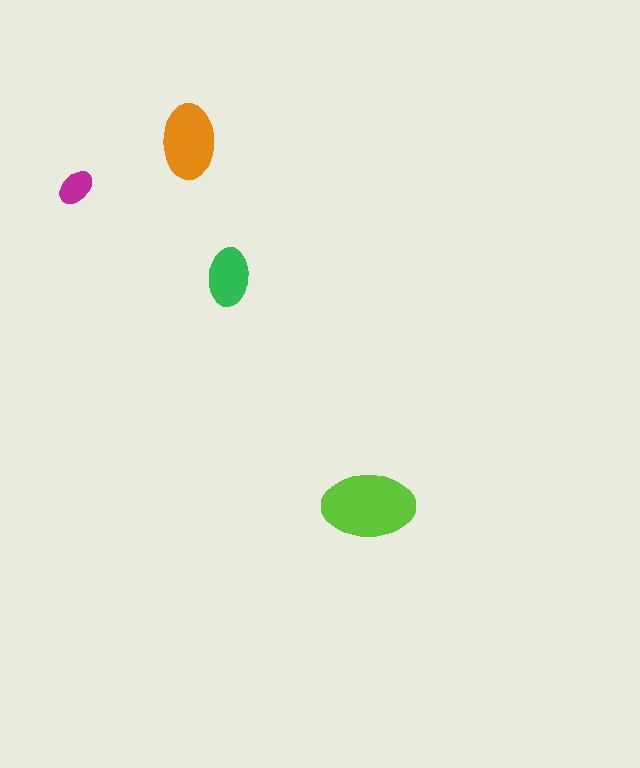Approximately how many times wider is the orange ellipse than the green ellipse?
About 1.5 times wider.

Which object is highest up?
The orange ellipse is topmost.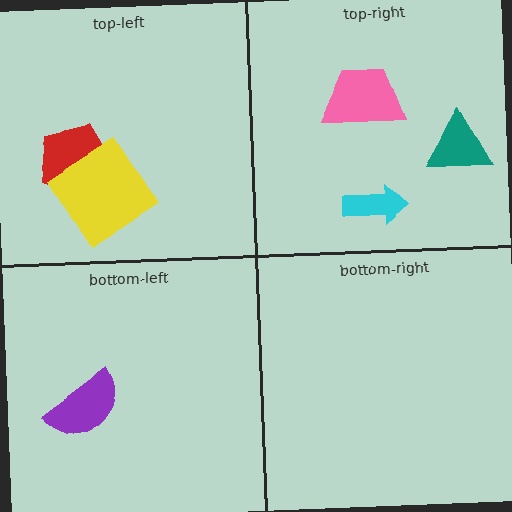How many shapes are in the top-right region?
3.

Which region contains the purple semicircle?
The bottom-left region.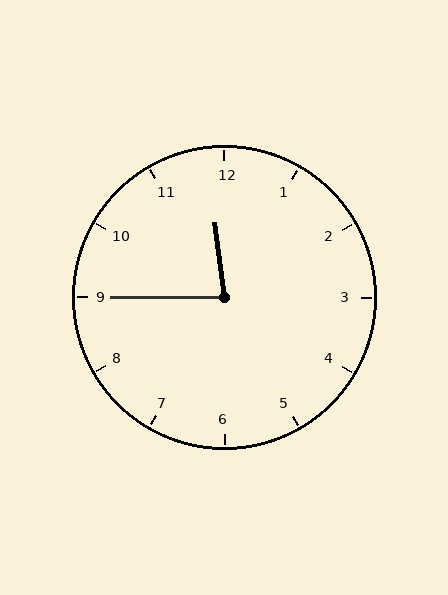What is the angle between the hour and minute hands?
Approximately 82 degrees.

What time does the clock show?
11:45.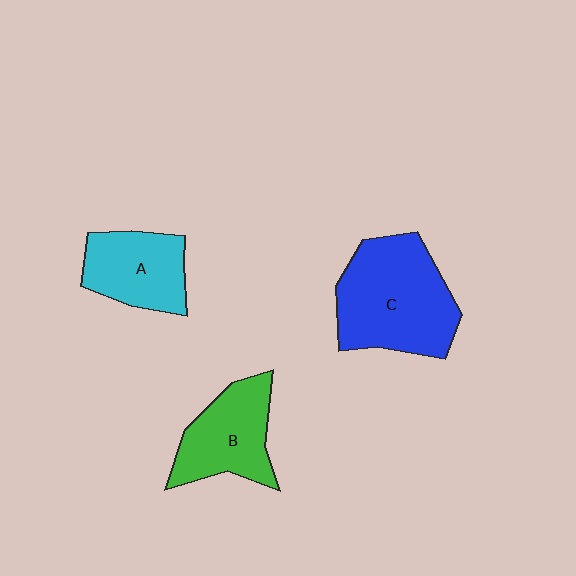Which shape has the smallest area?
Shape A (cyan).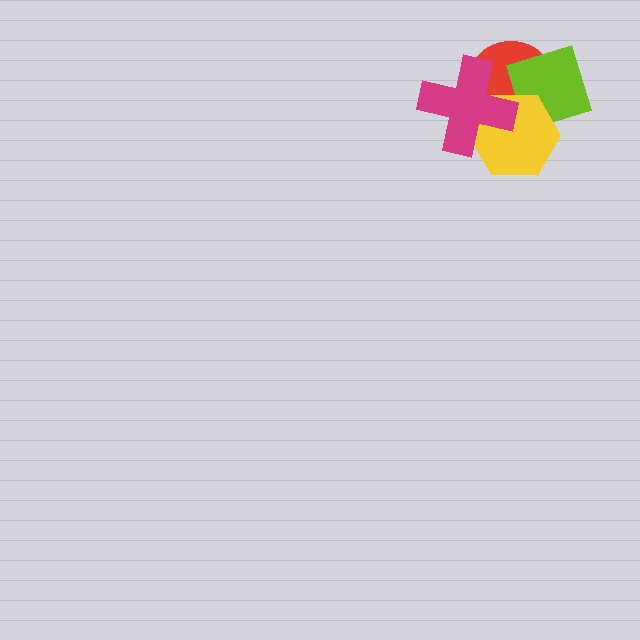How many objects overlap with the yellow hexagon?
3 objects overlap with the yellow hexagon.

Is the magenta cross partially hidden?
No, no other shape covers it.